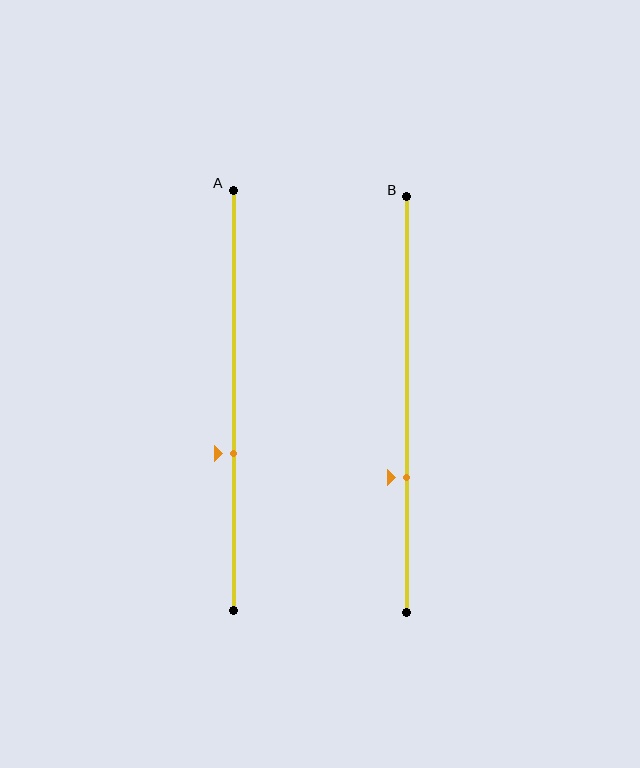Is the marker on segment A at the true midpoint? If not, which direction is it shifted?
No, the marker on segment A is shifted downward by about 13% of the segment length.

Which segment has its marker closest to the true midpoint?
Segment A has its marker closest to the true midpoint.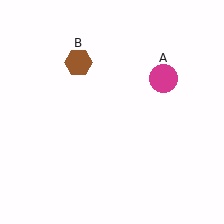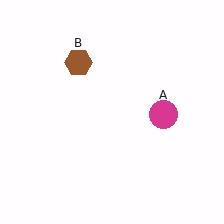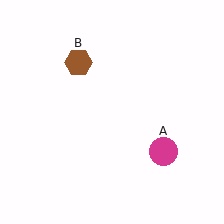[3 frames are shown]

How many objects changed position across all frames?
1 object changed position: magenta circle (object A).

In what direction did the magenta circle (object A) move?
The magenta circle (object A) moved down.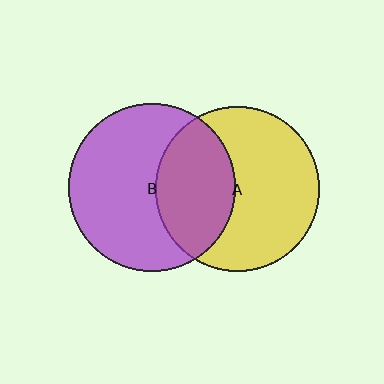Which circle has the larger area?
Circle B (purple).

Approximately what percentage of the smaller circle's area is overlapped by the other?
Approximately 40%.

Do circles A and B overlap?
Yes.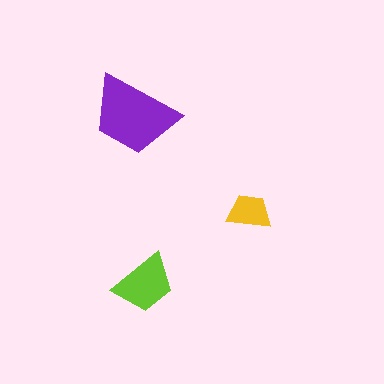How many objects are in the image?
There are 3 objects in the image.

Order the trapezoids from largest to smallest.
the purple one, the lime one, the yellow one.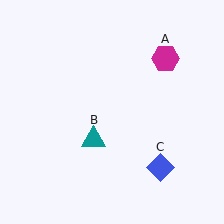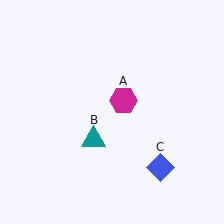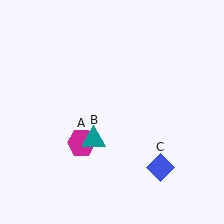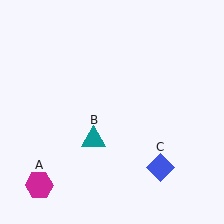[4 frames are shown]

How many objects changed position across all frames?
1 object changed position: magenta hexagon (object A).